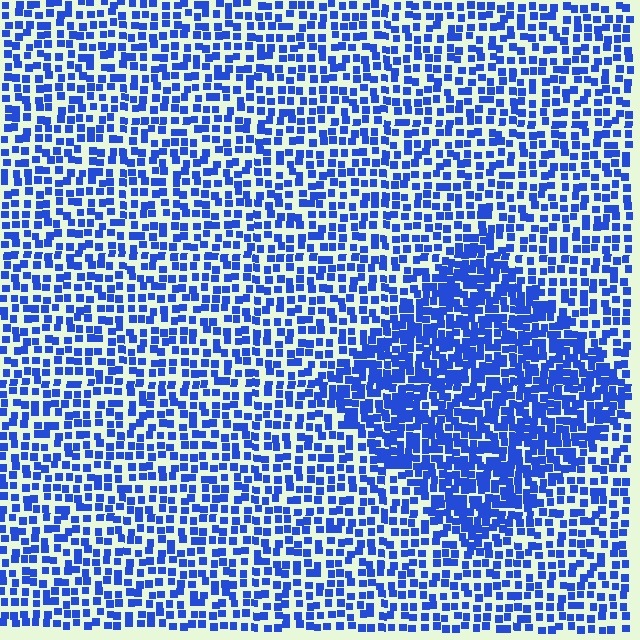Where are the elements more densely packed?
The elements are more densely packed inside the diamond boundary.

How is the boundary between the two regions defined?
The boundary is defined by a change in element density (approximately 1.8x ratio). All elements are the same color, size, and shape.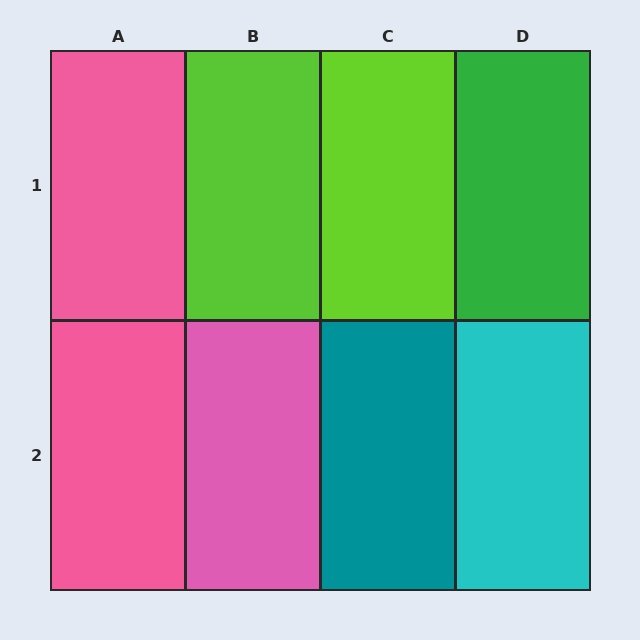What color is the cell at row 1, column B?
Lime.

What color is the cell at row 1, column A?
Pink.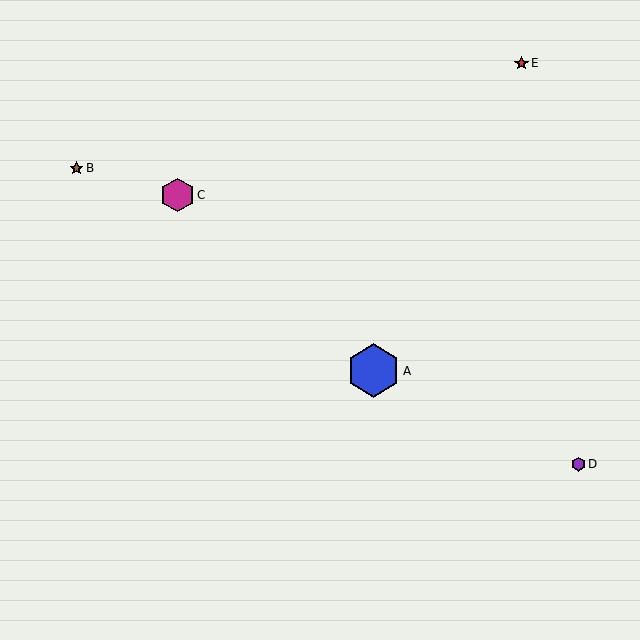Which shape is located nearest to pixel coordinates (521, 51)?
The red star (labeled E) at (521, 63) is nearest to that location.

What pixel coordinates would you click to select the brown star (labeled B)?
Click at (76, 168) to select the brown star B.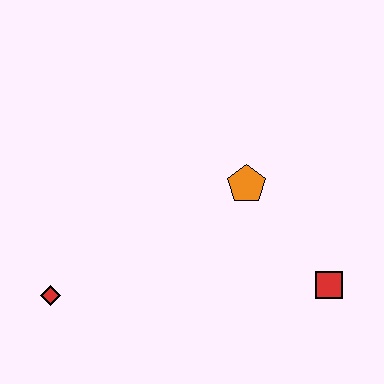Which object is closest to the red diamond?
The orange pentagon is closest to the red diamond.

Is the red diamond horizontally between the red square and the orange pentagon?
No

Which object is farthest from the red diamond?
The red square is farthest from the red diamond.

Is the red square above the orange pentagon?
No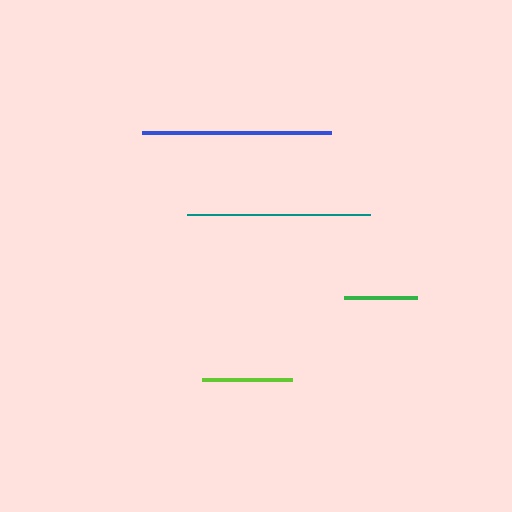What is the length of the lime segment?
The lime segment is approximately 90 pixels long.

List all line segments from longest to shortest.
From longest to shortest: blue, teal, lime, green.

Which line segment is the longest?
The blue line is the longest at approximately 188 pixels.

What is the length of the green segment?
The green segment is approximately 73 pixels long.